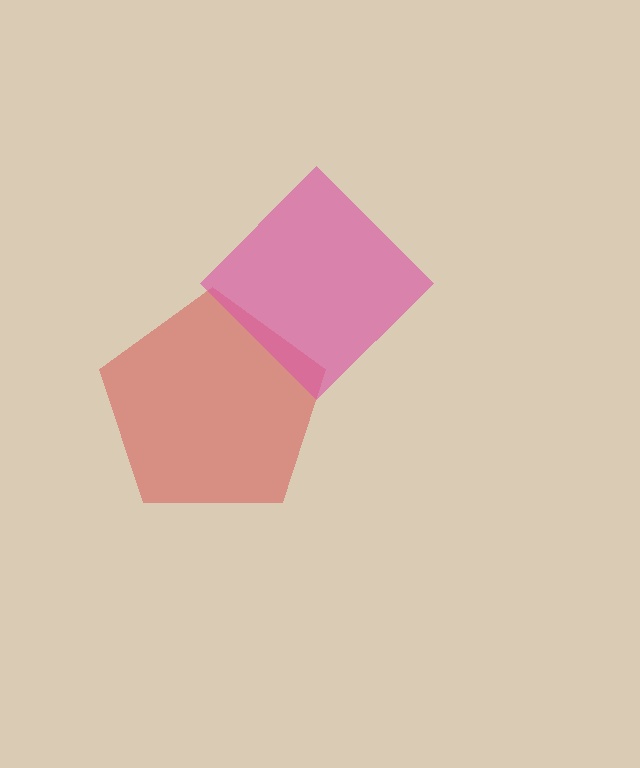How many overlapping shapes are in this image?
There are 2 overlapping shapes in the image.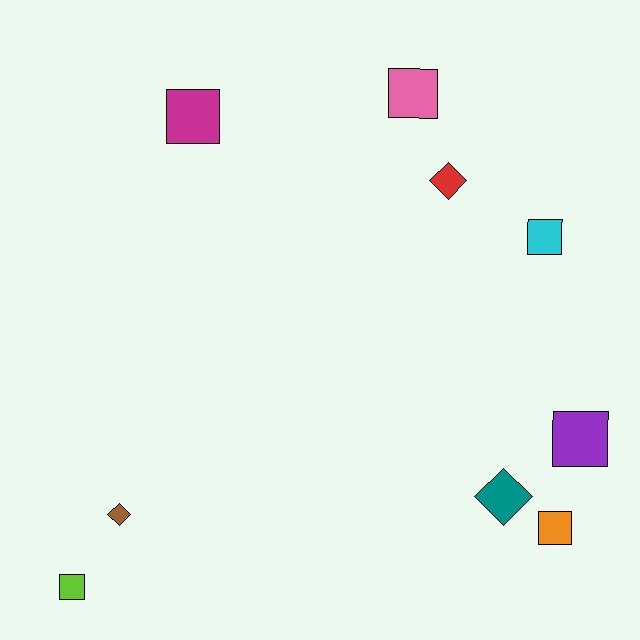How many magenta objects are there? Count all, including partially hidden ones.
There is 1 magenta object.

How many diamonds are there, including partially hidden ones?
There are 3 diamonds.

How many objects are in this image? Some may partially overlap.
There are 9 objects.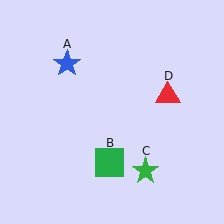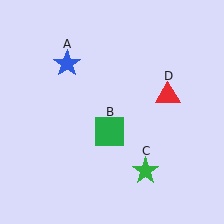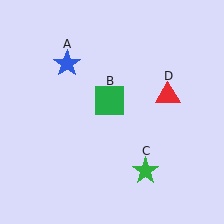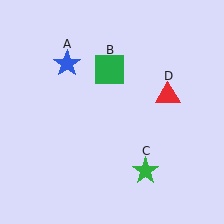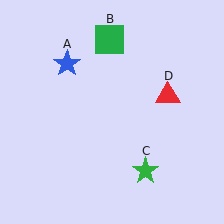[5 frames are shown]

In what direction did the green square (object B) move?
The green square (object B) moved up.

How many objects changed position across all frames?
1 object changed position: green square (object B).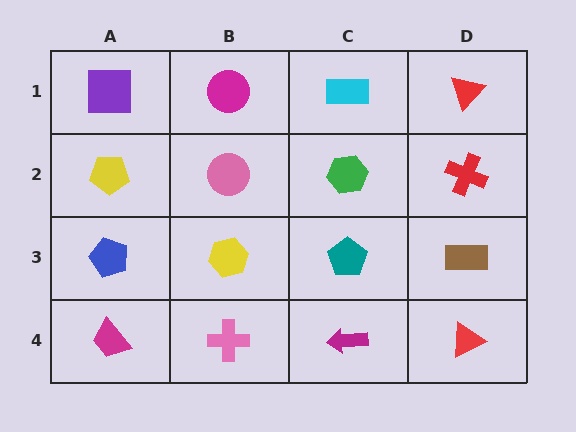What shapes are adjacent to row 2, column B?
A magenta circle (row 1, column B), a yellow hexagon (row 3, column B), a yellow pentagon (row 2, column A), a green hexagon (row 2, column C).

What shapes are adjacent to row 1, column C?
A green hexagon (row 2, column C), a magenta circle (row 1, column B), a red triangle (row 1, column D).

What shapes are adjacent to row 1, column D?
A red cross (row 2, column D), a cyan rectangle (row 1, column C).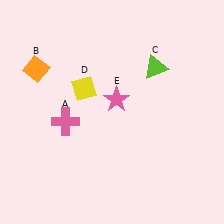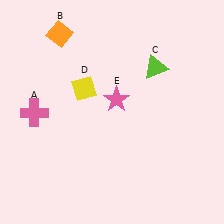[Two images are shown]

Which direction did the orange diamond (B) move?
The orange diamond (B) moved up.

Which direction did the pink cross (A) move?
The pink cross (A) moved left.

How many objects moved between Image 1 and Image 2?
2 objects moved between the two images.